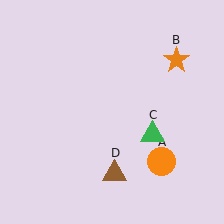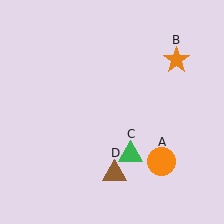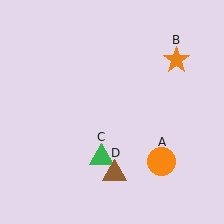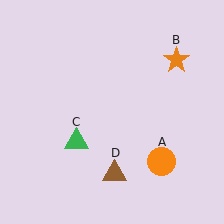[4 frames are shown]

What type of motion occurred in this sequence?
The green triangle (object C) rotated clockwise around the center of the scene.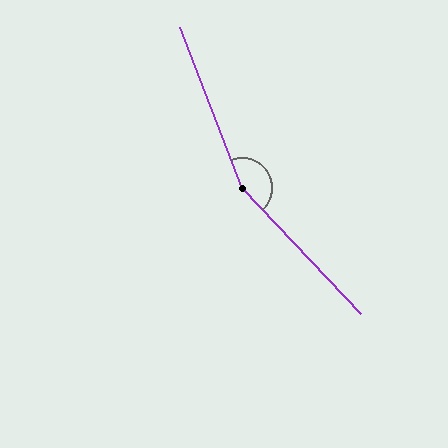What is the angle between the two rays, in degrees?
Approximately 158 degrees.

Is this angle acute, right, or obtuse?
It is obtuse.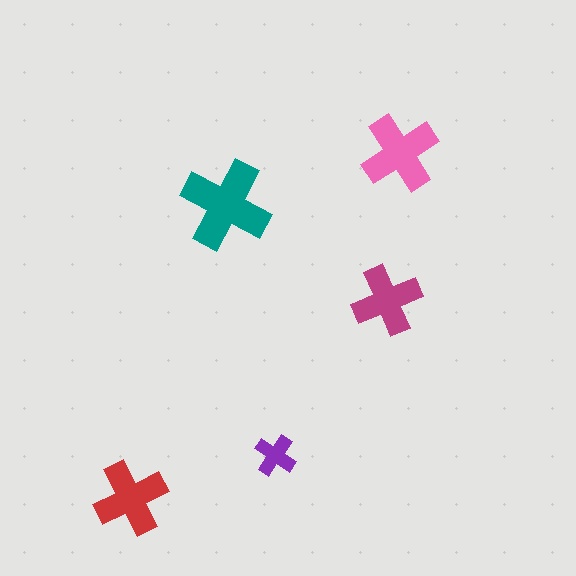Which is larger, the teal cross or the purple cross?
The teal one.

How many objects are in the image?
There are 5 objects in the image.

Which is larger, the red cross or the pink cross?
The pink one.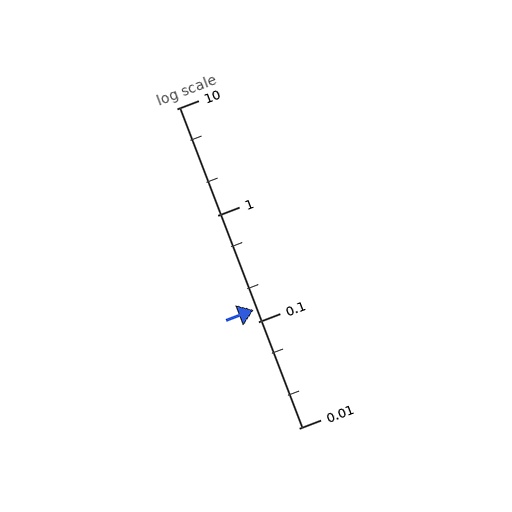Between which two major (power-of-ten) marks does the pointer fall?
The pointer is between 0.1 and 1.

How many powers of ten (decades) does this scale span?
The scale spans 3 decades, from 0.01 to 10.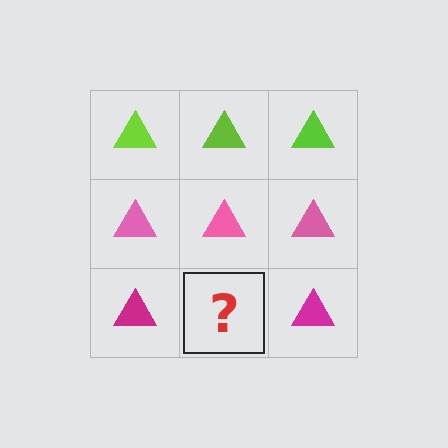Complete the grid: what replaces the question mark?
The question mark should be replaced with a magenta triangle.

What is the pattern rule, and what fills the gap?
The rule is that each row has a consistent color. The gap should be filled with a magenta triangle.